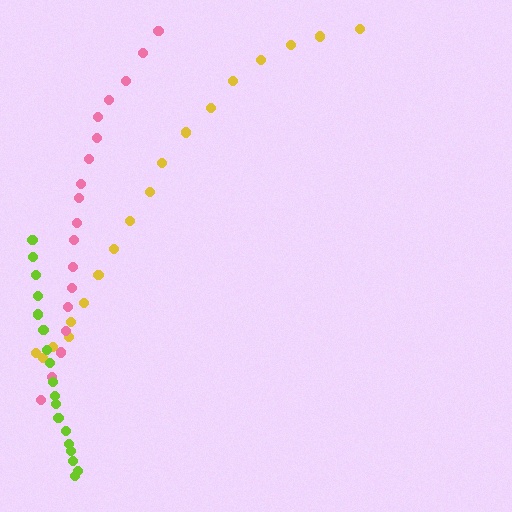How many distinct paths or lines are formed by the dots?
There are 3 distinct paths.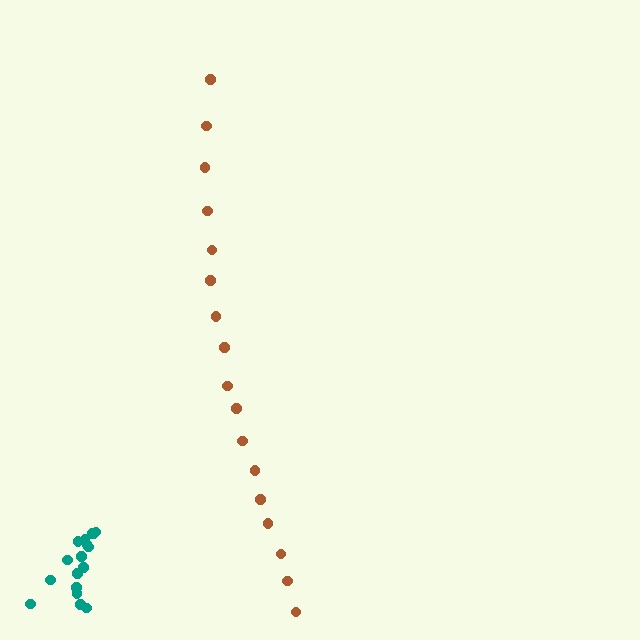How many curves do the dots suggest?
There are 2 distinct paths.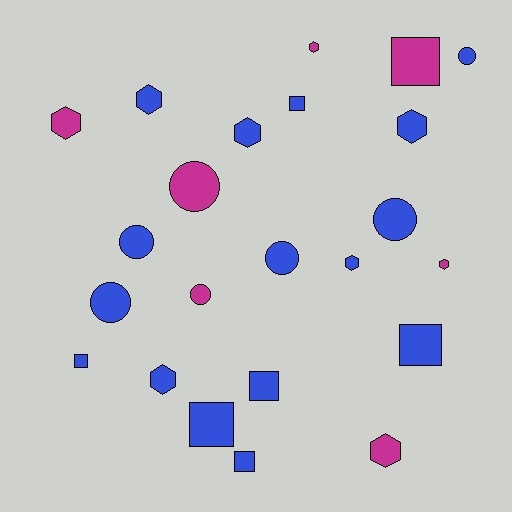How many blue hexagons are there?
There are 5 blue hexagons.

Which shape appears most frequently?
Hexagon, with 9 objects.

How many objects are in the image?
There are 23 objects.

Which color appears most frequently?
Blue, with 16 objects.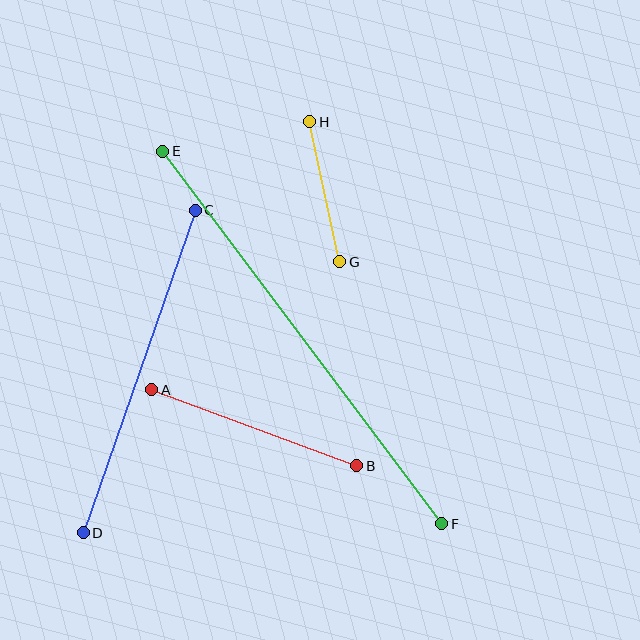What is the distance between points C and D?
The distance is approximately 341 pixels.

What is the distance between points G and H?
The distance is approximately 143 pixels.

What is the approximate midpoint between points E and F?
The midpoint is at approximately (302, 338) pixels.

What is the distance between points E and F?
The distance is approximately 466 pixels.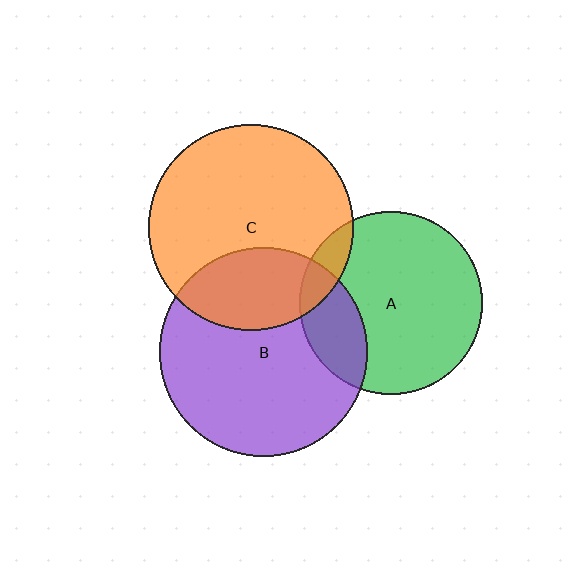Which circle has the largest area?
Circle B (purple).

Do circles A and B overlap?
Yes.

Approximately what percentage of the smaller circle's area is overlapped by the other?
Approximately 20%.